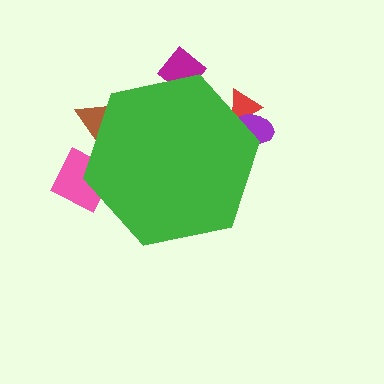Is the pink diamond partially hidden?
Yes, the pink diamond is partially hidden behind the green hexagon.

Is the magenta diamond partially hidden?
Yes, the magenta diamond is partially hidden behind the green hexagon.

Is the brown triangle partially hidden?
Yes, the brown triangle is partially hidden behind the green hexagon.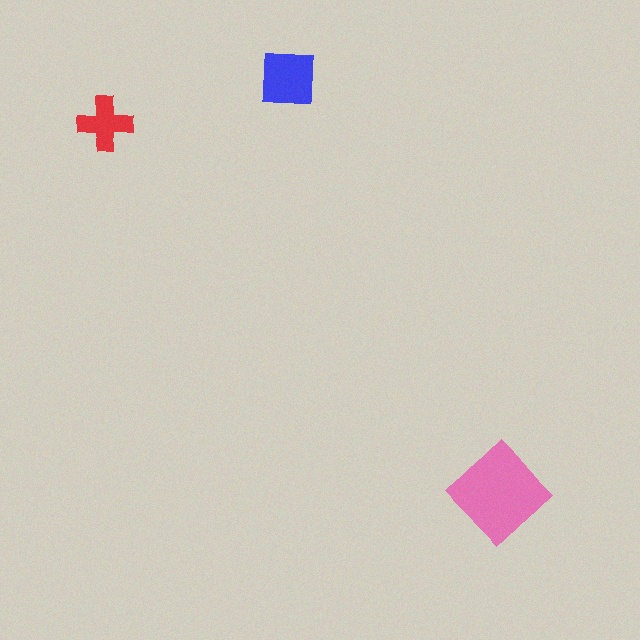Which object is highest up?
The blue square is topmost.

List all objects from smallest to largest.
The red cross, the blue square, the pink diamond.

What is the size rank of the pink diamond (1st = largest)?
1st.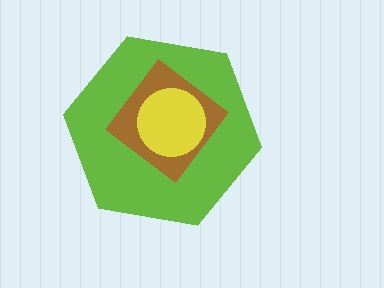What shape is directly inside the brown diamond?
The yellow circle.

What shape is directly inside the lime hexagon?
The brown diamond.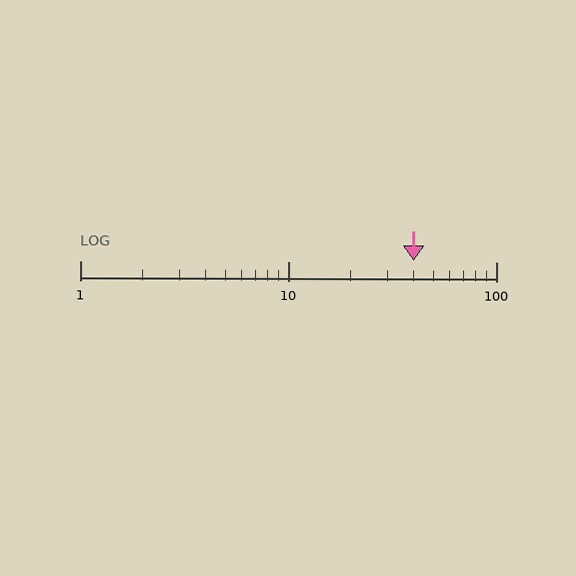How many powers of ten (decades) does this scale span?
The scale spans 2 decades, from 1 to 100.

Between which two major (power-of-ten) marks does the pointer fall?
The pointer is between 10 and 100.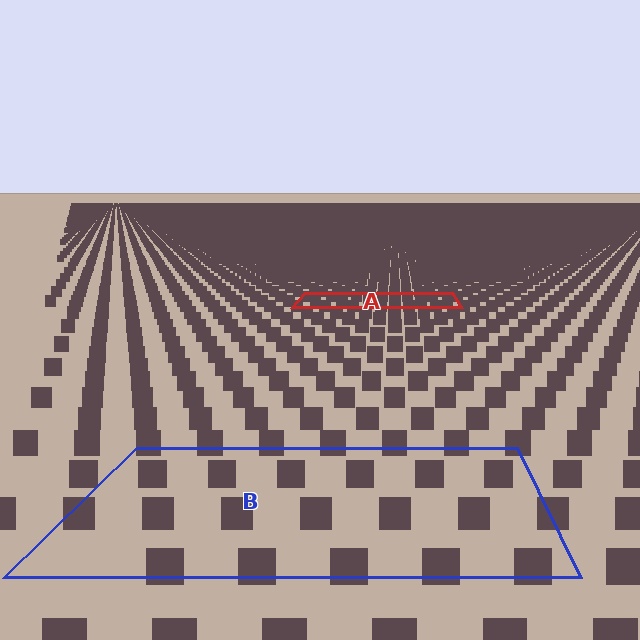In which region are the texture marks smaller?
The texture marks are smaller in region A, because it is farther away.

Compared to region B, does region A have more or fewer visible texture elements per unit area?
Region A has more texture elements per unit area — they are packed more densely because it is farther away.